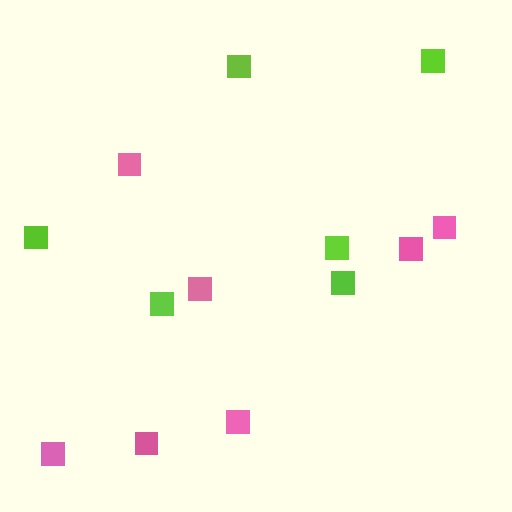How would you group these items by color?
There are 2 groups: one group of pink squares (7) and one group of lime squares (6).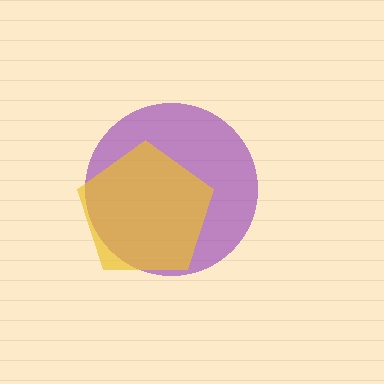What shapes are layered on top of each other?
The layered shapes are: a purple circle, a yellow pentagon.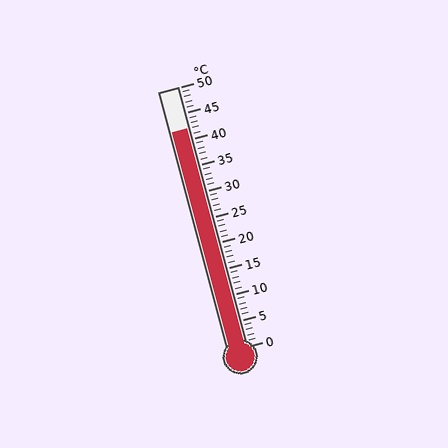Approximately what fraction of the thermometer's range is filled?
The thermometer is filled to approximately 85% of its range.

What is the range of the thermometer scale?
The thermometer scale ranges from 0°C to 50°C.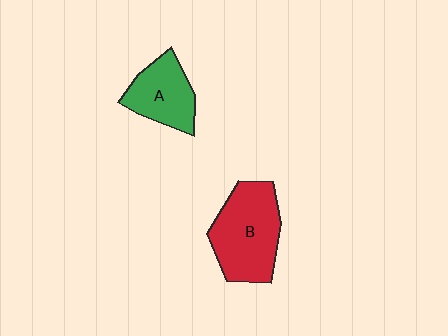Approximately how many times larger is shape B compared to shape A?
Approximately 1.5 times.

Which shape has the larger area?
Shape B (red).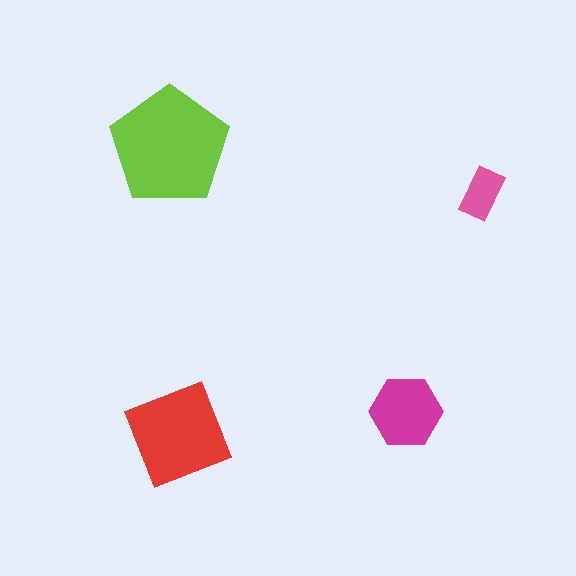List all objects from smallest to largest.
The pink rectangle, the magenta hexagon, the red diamond, the lime pentagon.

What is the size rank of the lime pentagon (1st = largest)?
1st.